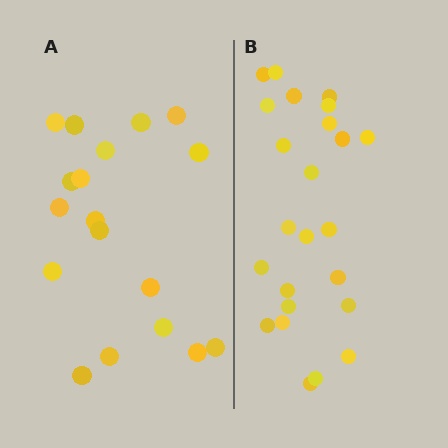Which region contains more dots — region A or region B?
Region B (the right region) has more dots.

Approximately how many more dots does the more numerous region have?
Region B has about 6 more dots than region A.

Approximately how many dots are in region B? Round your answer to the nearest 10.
About 20 dots. (The exact count is 24, which rounds to 20.)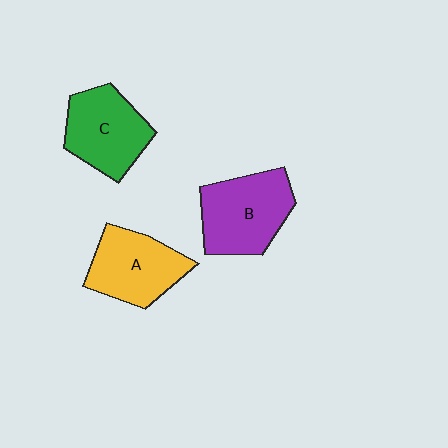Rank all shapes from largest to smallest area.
From largest to smallest: B (purple), C (green), A (yellow).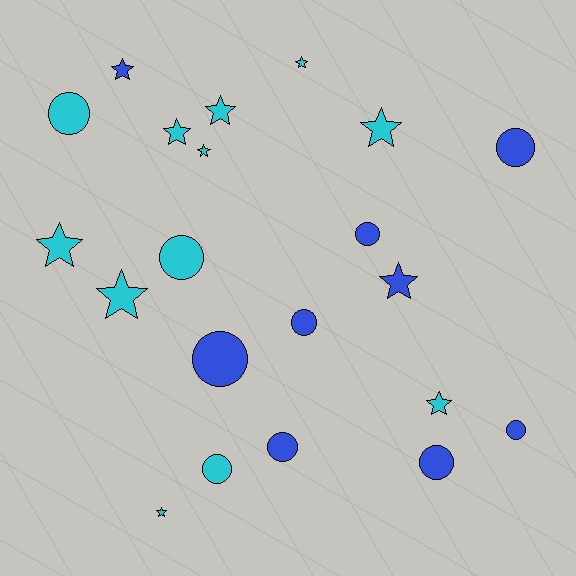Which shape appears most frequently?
Star, with 11 objects.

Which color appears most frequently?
Cyan, with 12 objects.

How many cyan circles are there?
There are 3 cyan circles.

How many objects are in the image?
There are 21 objects.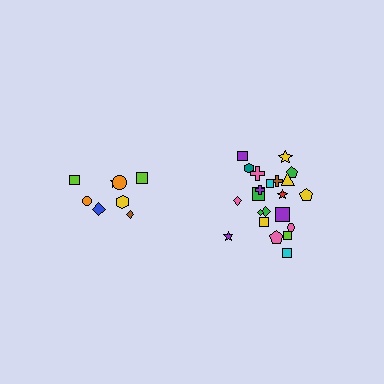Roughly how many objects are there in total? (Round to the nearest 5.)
Roughly 30 objects in total.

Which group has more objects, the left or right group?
The right group.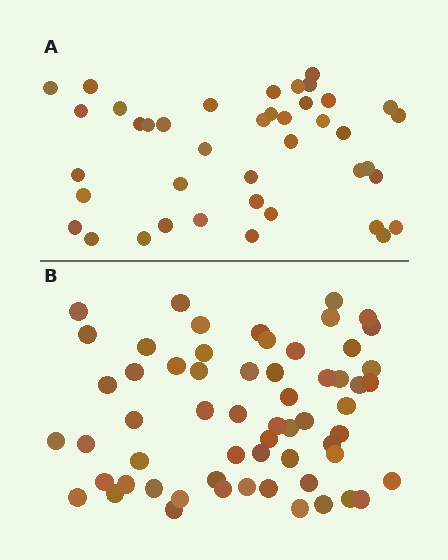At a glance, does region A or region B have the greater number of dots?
Region B (the bottom region) has more dots.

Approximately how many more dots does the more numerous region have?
Region B has approximately 20 more dots than region A.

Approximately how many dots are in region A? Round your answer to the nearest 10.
About 40 dots. (The exact count is 41, which rounds to 40.)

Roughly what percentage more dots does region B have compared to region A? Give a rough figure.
About 45% more.